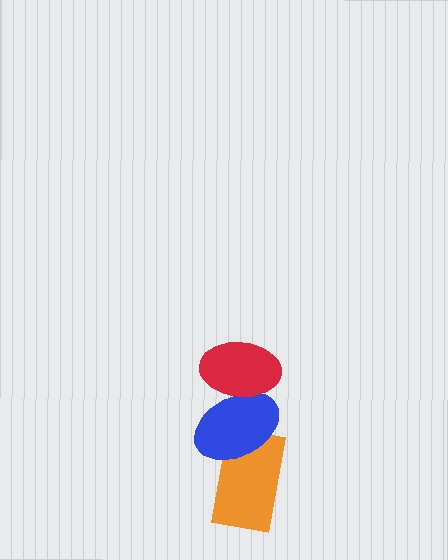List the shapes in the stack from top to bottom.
From top to bottom: the red ellipse, the blue ellipse, the orange rectangle.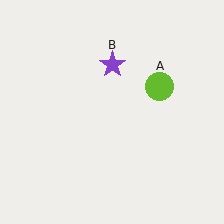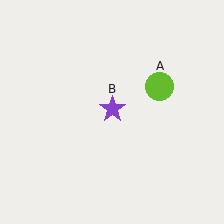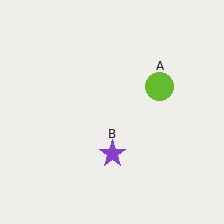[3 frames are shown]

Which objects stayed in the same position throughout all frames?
Lime circle (object A) remained stationary.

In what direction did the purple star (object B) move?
The purple star (object B) moved down.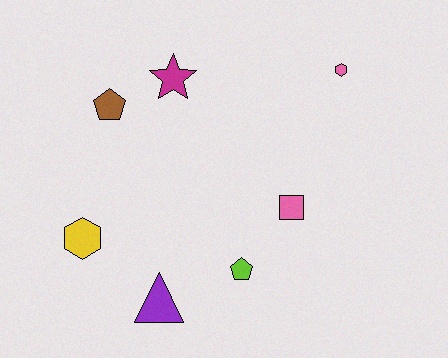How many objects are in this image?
There are 7 objects.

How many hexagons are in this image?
There are 2 hexagons.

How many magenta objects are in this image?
There is 1 magenta object.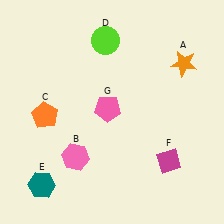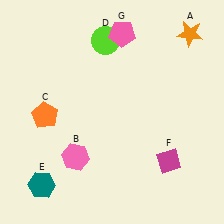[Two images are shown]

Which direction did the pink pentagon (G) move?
The pink pentagon (G) moved up.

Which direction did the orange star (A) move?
The orange star (A) moved up.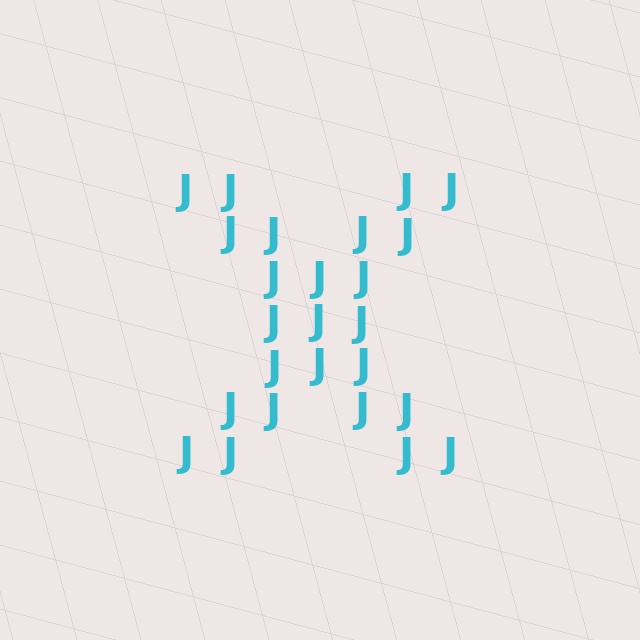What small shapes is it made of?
It is made of small letter J's.